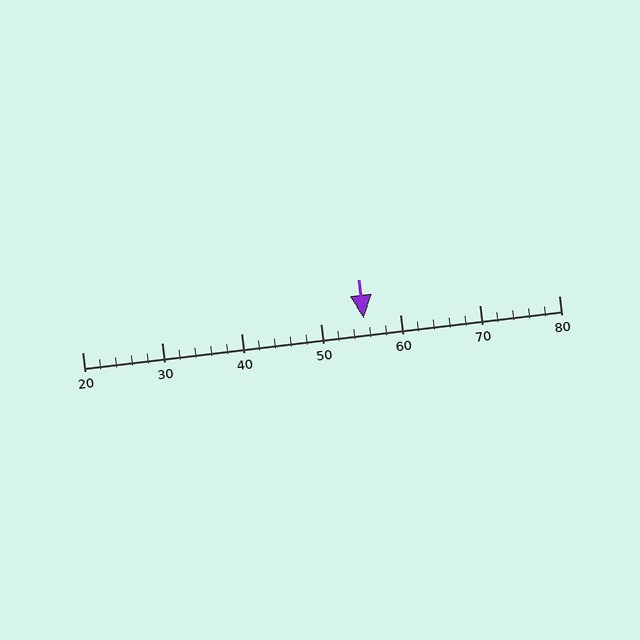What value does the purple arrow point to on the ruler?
The purple arrow points to approximately 55.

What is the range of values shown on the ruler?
The ruler shows values from 20 to 80.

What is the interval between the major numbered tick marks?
The major tick marks are spaced 10 units apart.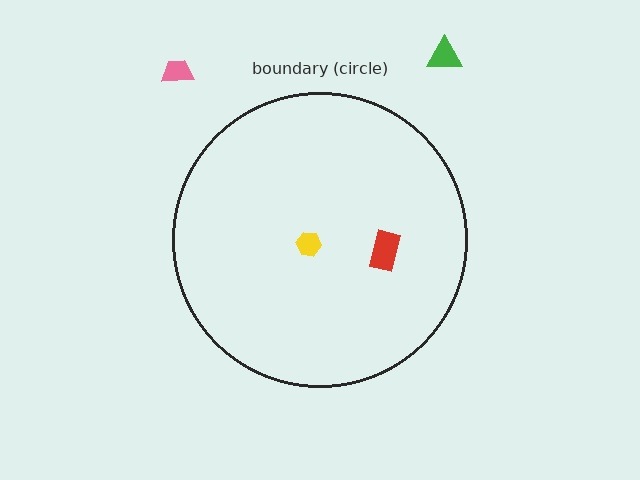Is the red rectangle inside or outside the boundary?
Inside.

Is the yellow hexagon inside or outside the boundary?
Inside.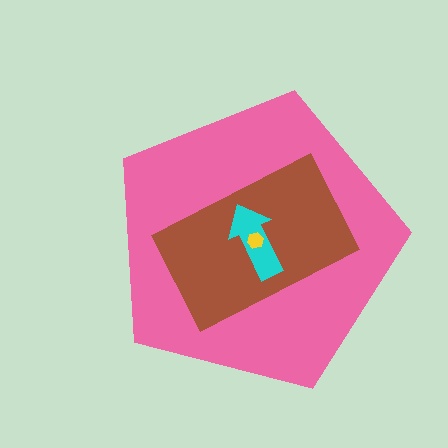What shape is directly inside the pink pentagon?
The brown rectangle.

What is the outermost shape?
The pink pentagon.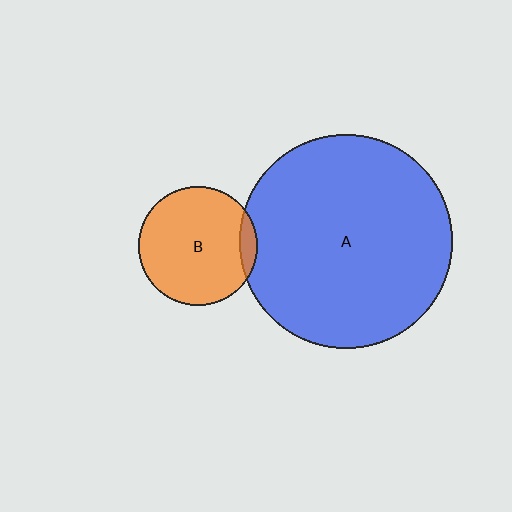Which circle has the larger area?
Circle A (blue).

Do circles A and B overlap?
Yes.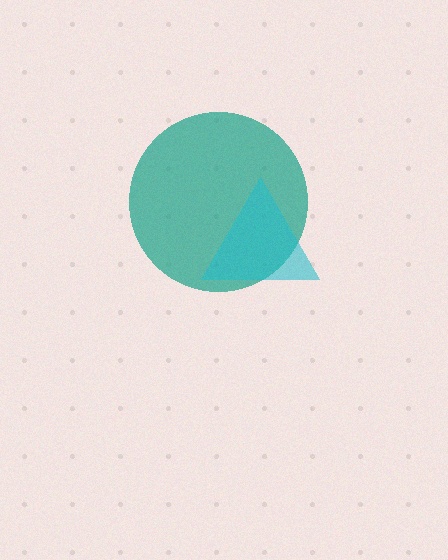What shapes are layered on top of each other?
The layered shapes are: a teal circle, a cyan triangle.